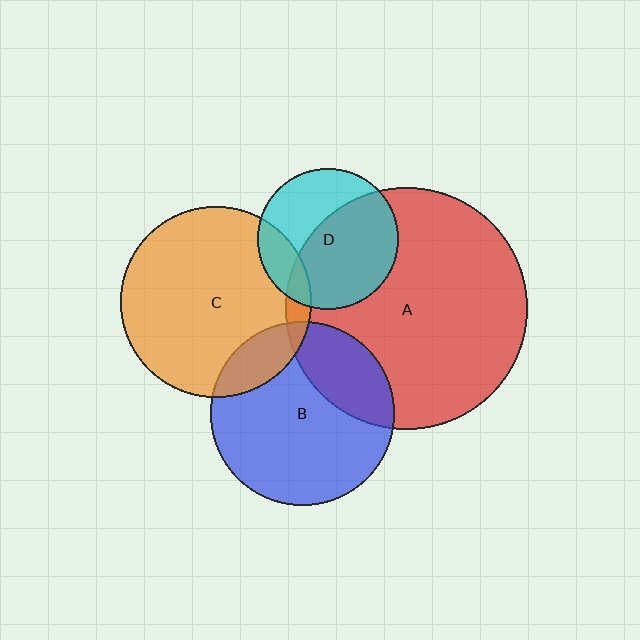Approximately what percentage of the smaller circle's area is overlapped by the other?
Approximately 15%.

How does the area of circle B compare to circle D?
Approximately 1.7 times.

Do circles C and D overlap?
Yes.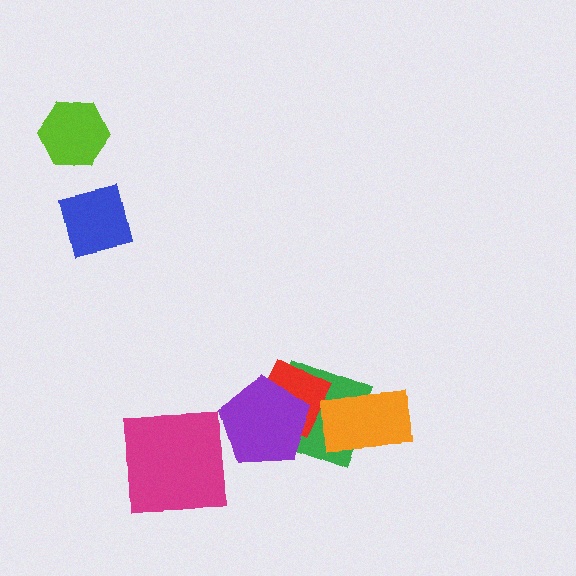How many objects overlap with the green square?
3 objects overlap with the green square.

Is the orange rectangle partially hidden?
No, no other shape covers it.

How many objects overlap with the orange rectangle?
1 object overlaps with the orange rectangle.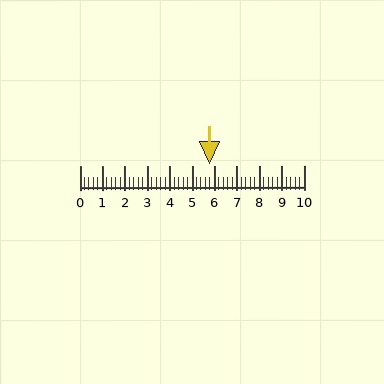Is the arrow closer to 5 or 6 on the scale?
The arrow is closer to 6.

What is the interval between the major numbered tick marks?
The major tick marks are spaced 1 units apart.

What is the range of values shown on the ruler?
The ruler shows values from 0 to 10.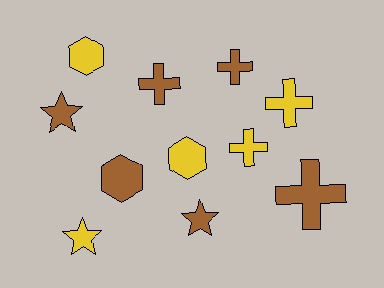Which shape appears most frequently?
Cross, with 5 objects.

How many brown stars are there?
There are 2 brown stars.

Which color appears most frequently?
Brown, with 6 objects.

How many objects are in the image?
There are 11 objects.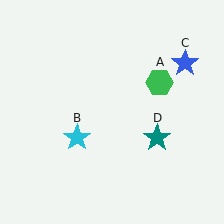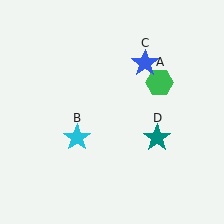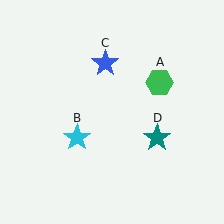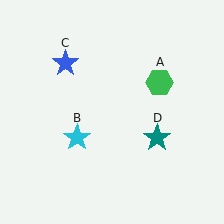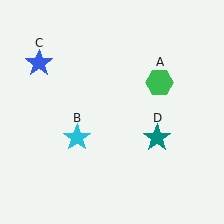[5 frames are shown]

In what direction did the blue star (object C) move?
The blue star (object C) moved left.